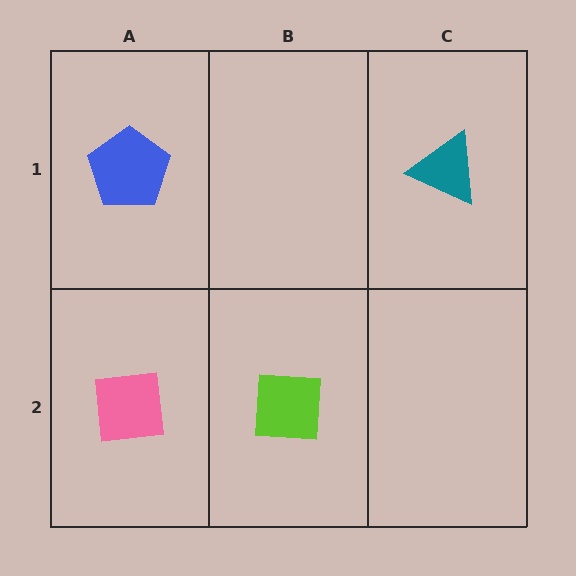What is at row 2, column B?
A lime square.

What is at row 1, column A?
A blue pentagon.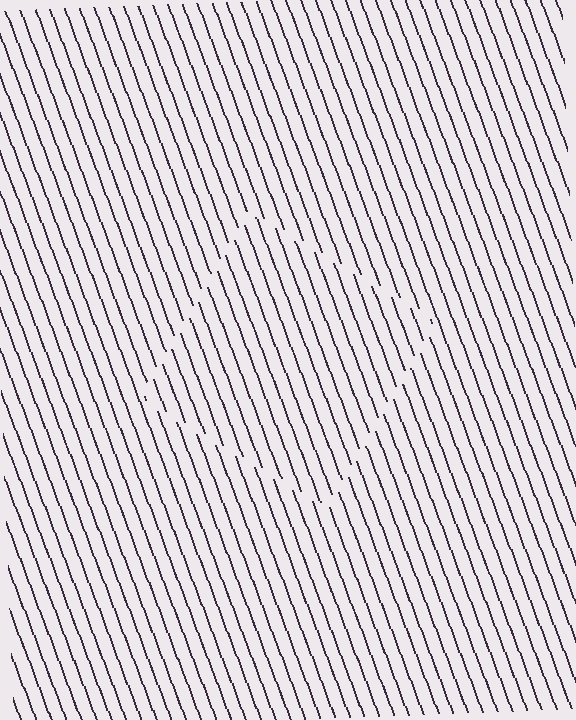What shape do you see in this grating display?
An illusory square. The interior of the shape contains the same grating, shifted by half a period — the contour is defined by the phase discontinuity where line-ends from the inner and outer gratings abut.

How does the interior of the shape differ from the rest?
The interior of the shape contains the same grating, shifted by half a period — the contour is defined by the phase discontinuity where line-ends from the inner and outer gratings abut.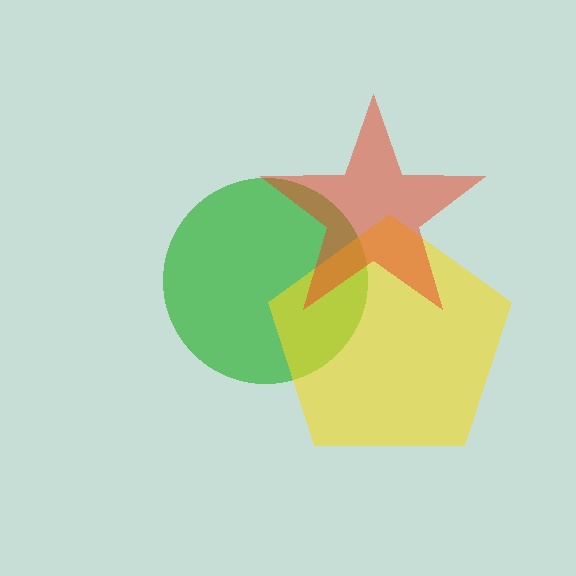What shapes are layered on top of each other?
The layered shapes are: a green circle, a yellow pentagon, a red star.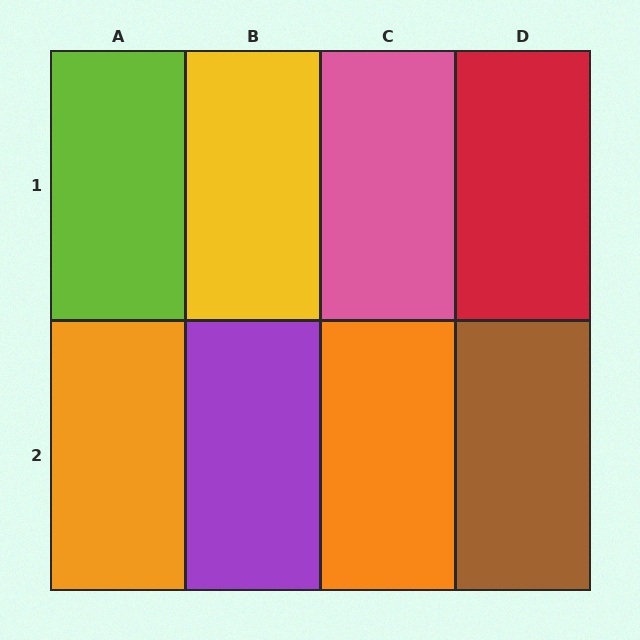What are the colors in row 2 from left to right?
Orange, purple, orange, brown.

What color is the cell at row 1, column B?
Yellow.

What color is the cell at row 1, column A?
Lime.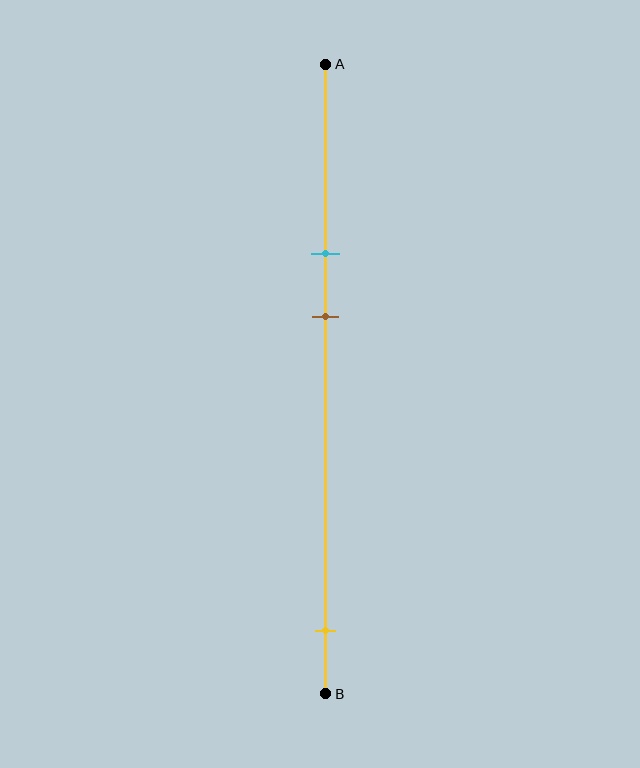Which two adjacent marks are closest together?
The cyan and brown marks are the closest adjacent pair.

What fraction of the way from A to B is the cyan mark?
The cyan mark is approximately 30% (0.3) of the way from A to B.